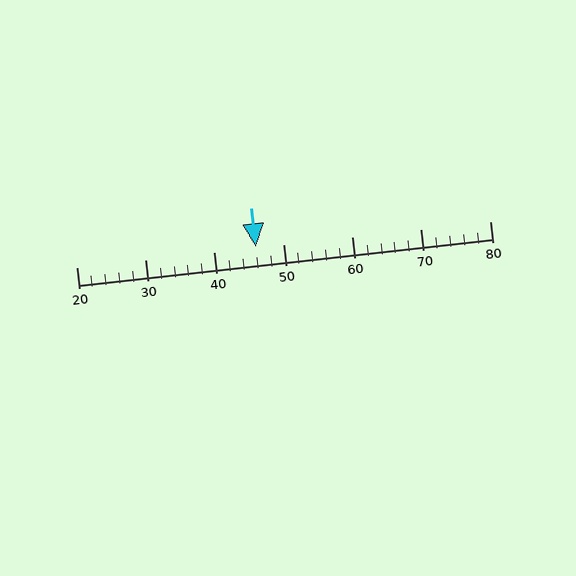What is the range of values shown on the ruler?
The ruler shows values from 20 to 80.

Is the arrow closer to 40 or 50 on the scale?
The arrow is closer to 50.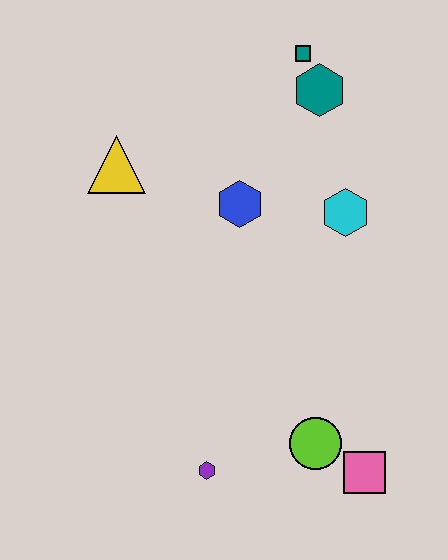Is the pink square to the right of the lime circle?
Yes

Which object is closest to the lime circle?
The pink square is closest to the lime circle.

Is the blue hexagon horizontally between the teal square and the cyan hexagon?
No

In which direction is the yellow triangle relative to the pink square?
The yellow triangle is above the pink square.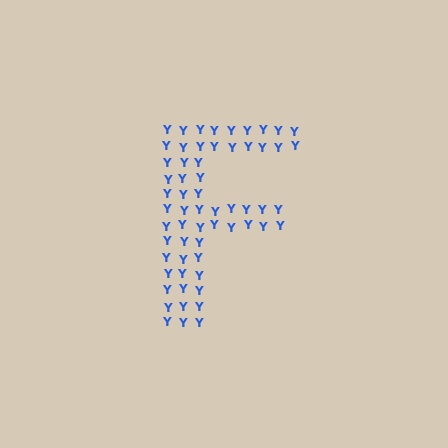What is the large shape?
The large shape is the letter F.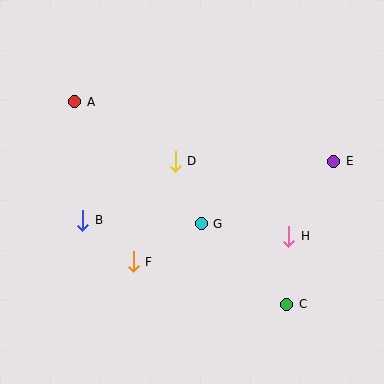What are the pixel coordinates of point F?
Point F is at (133, 262).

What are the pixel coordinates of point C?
Point C is at (287, 304).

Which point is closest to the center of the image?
Point G at (201, 224) is closest to the center.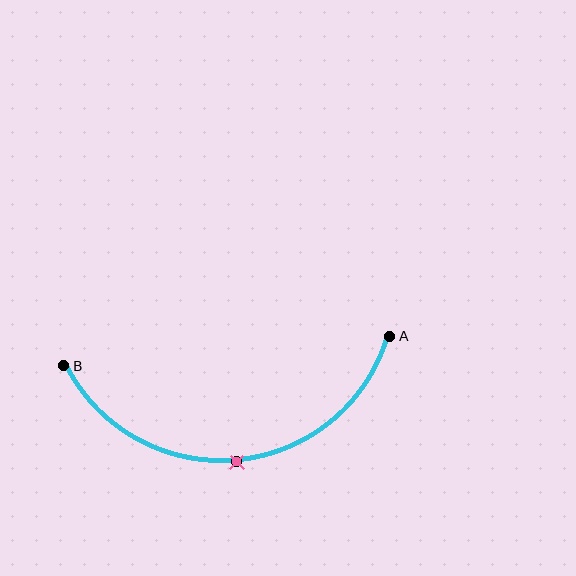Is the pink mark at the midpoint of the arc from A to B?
Yes. The pink mark lies on the arc at equal arc-length from both A and B — it is the arc midpoint.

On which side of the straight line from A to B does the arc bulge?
The arc bulges below the straight line connecting A and B.